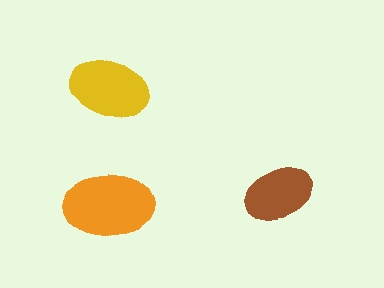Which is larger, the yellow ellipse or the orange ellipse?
The orange one.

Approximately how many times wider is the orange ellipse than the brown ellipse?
About 1.5 times wider.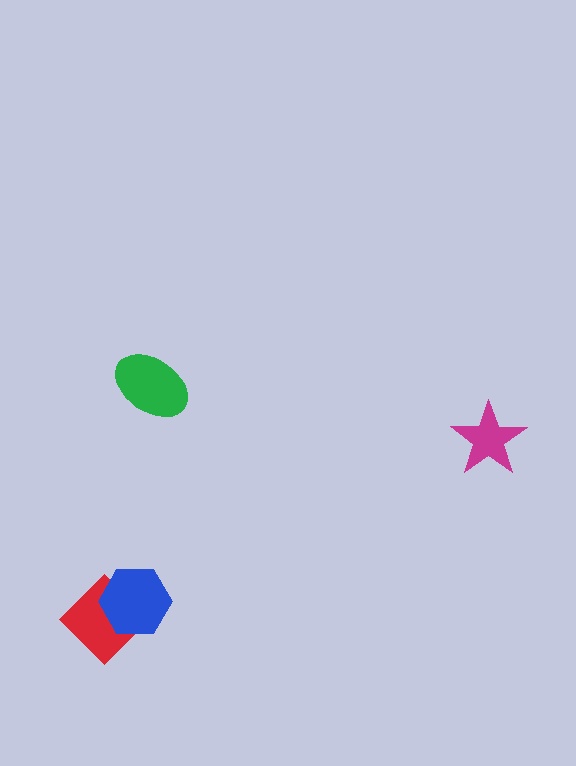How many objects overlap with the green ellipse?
0 objects overlap with the green ellipse.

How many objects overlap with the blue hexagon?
1 object overlaps with the blue hexagon.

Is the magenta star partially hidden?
No, no other shape covers it.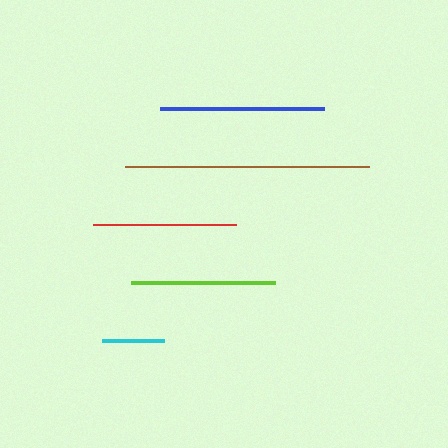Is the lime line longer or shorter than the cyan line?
The lime line is longer than the cyan line.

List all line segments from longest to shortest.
From longest to shortest: brown, blue, lime, red, cyan.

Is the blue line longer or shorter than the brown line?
The brown line is longer than the blue line.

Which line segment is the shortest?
The cyan line is the shortest at approximately 62 pixels.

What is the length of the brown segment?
The brown segment is approximately 244 pixels long.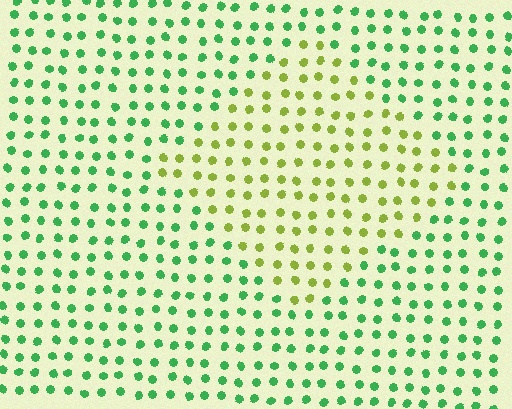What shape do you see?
I see a diamond.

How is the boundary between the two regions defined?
The boundary is defined purely by a slight shift in hue (about 53 degrees). Spacing, size, and orientation are identical on both sides.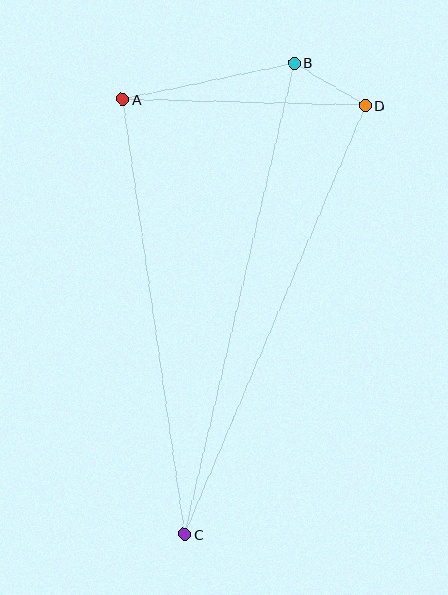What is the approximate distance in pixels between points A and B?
The distance between A and B is approximately 175 pixels.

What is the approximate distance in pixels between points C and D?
The distance between C and D is approximately 466 pixels.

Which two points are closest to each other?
Points B and D are closest to each other.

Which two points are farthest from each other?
Points B and C are farthest from each other.